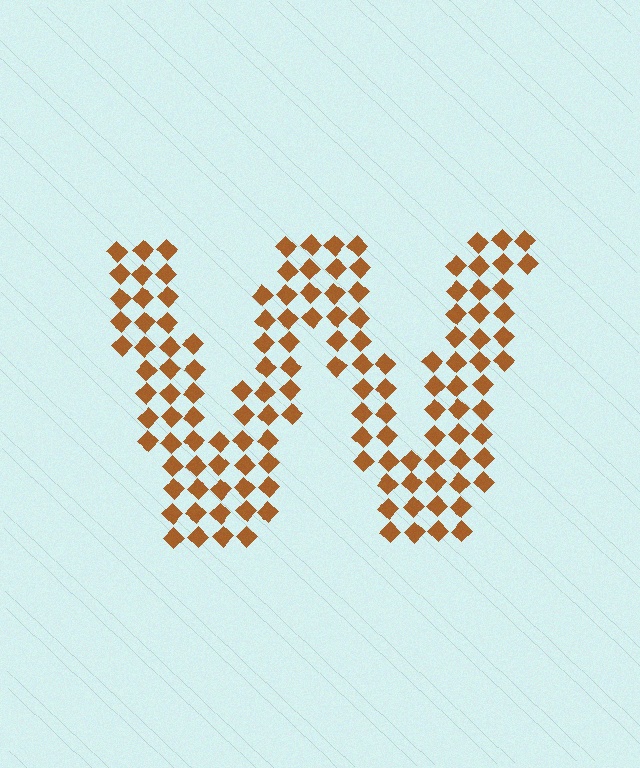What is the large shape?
The large shape is the letter W.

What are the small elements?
The small elements are diamonds.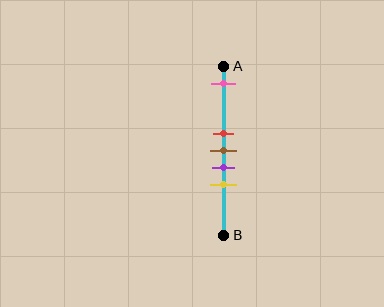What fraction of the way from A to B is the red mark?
The red mark is approximately 40% (0.4) of the way from A to B.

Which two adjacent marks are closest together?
The red and brown marks are the closest adjacent pair.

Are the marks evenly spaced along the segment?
No, the marks are not evenly spaced.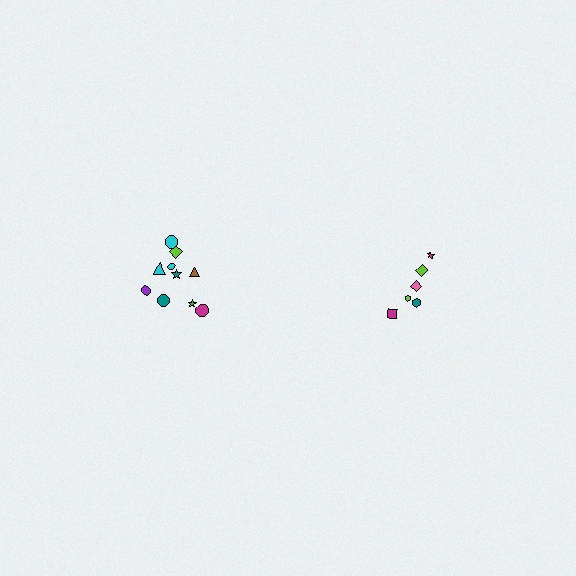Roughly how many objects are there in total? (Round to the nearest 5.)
Roughly 15 objects in total.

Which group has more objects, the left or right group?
The left group.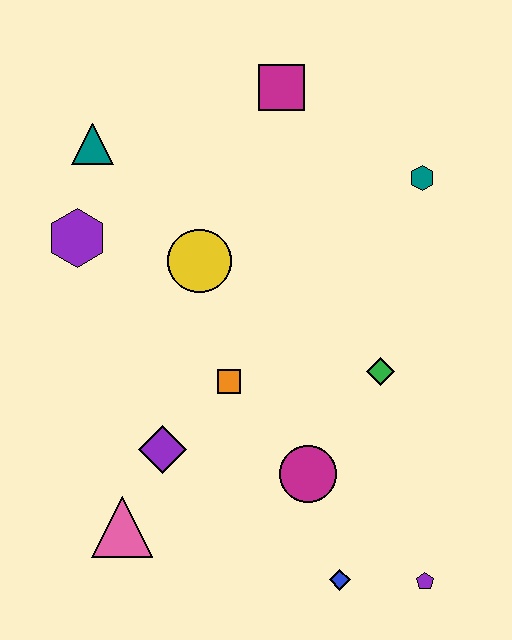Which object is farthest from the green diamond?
The teal triangle is farthest from the green diamond.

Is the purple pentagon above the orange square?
No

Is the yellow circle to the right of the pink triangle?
Yes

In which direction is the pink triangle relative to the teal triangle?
The pink triangle is below the teal triangle.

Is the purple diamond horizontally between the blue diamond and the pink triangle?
Yes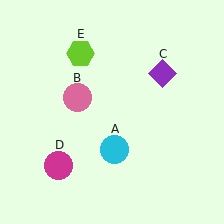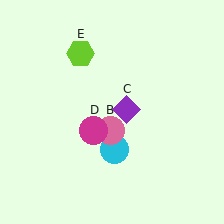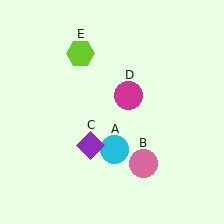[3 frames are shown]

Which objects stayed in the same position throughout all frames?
Cyan circle (object A) and lime hexagon (object E) remained stationary.